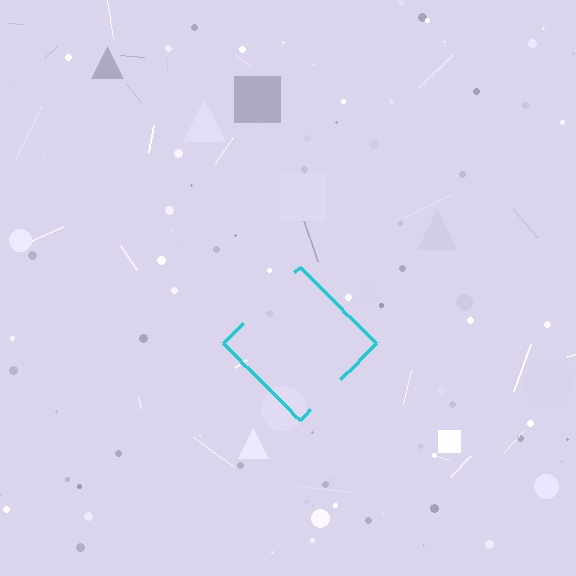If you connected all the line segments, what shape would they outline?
They would outline a diamond.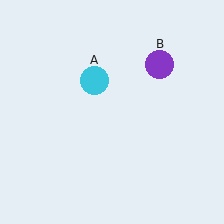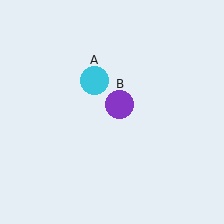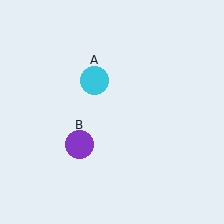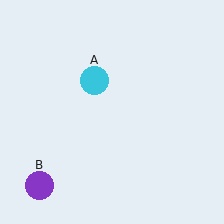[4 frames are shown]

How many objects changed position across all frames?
1 object changed position: purple circle (object B).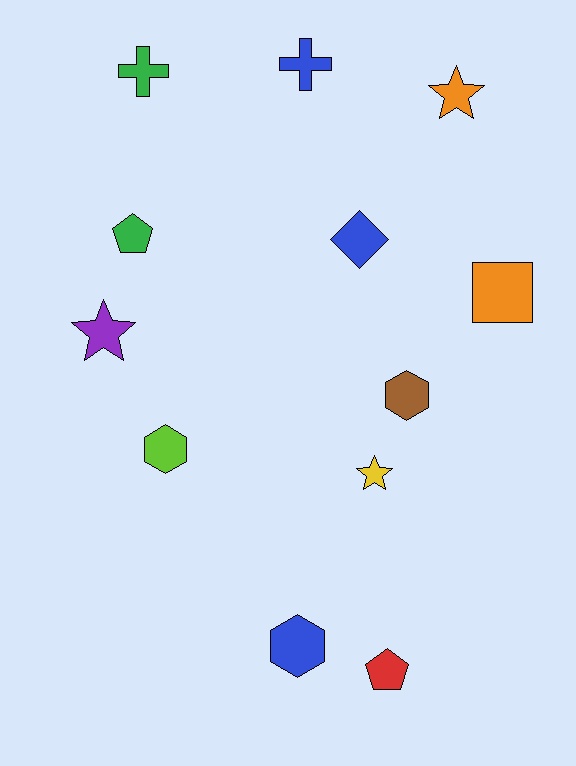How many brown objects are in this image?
There is 1 brown object.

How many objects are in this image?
There are 12 objects.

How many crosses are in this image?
There are 2 crosses.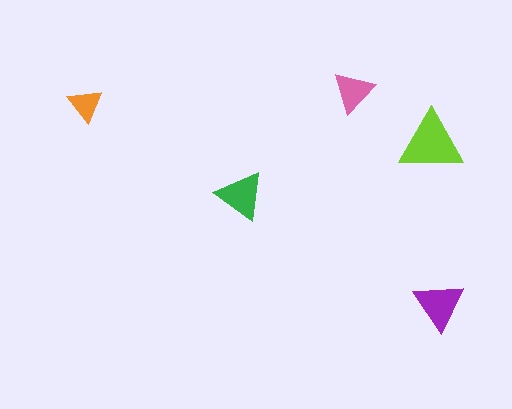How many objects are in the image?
There are 5 objects in the image.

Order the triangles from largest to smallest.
the lime one, the purple one, the green one, the pink one, the orange one.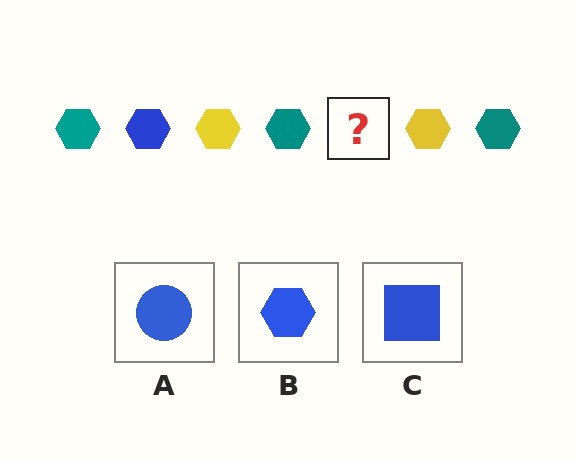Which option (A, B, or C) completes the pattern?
B.